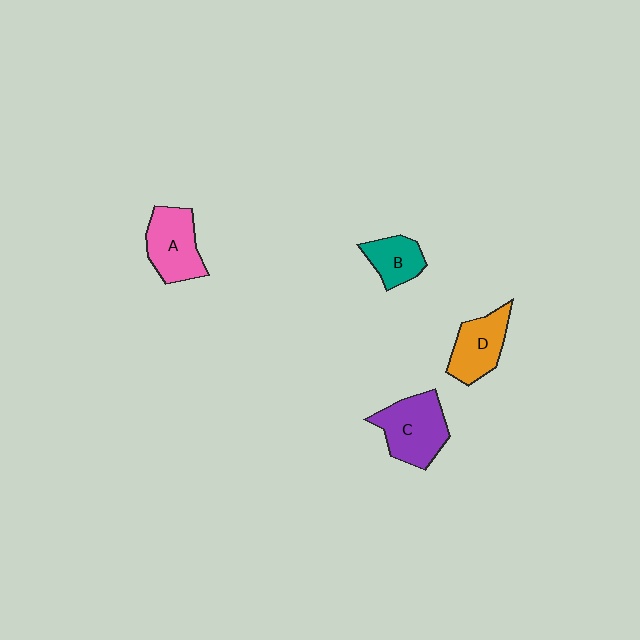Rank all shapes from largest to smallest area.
From largest to smallest: C (purple), A (pink), D (orange), B (teal).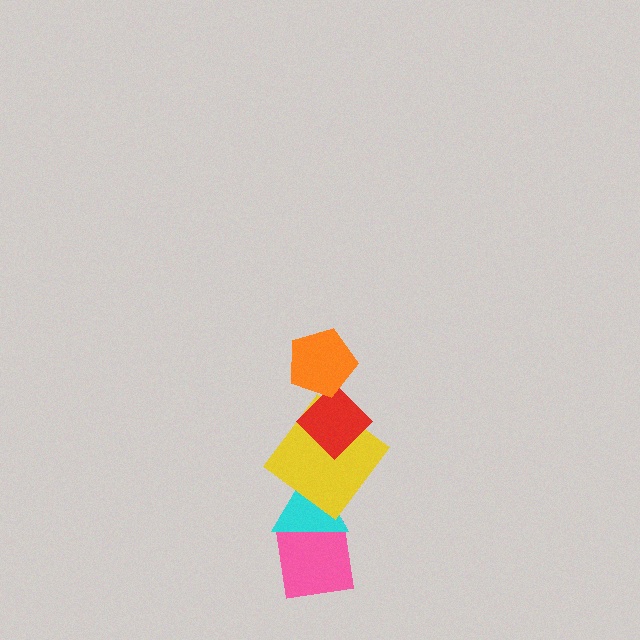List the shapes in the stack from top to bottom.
From top to bottom: the orange pentagon, the red diamond, the yellow diamond, the cyan triangle, the pink square.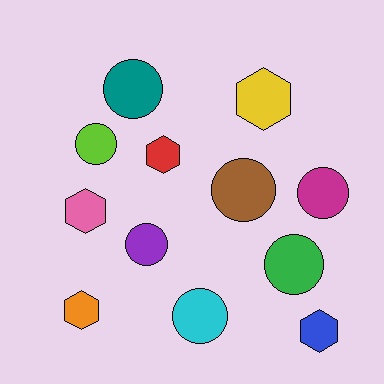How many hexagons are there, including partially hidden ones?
There are 5 hexagons.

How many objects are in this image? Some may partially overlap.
There are 12 objects.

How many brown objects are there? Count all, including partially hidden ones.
There is 1 brown object.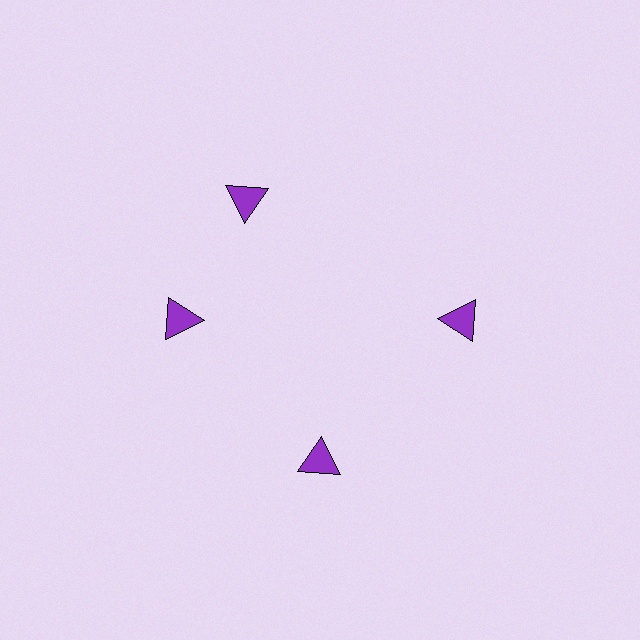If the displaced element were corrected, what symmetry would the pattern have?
It would have 4-fold rotational symmetry — the pattern would map onto itself every 90 degrees.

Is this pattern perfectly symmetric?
No. The 4 purple triangles are arranged in a ring, but one element near the 12 o'clock position is rotated out of alignment along the ring, breaking the 4-fold rotational symmetry.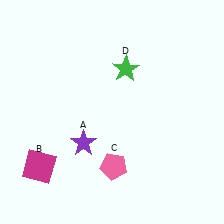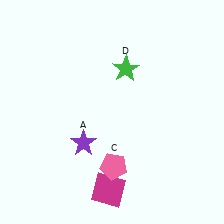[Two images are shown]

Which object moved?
The magenta square (B) moved right.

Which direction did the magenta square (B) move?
The magenta square (B) moved right.